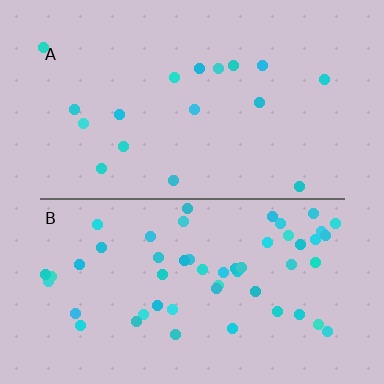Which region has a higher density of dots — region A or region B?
B (the bottom).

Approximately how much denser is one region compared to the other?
Approximately 3.1× — region B over region A.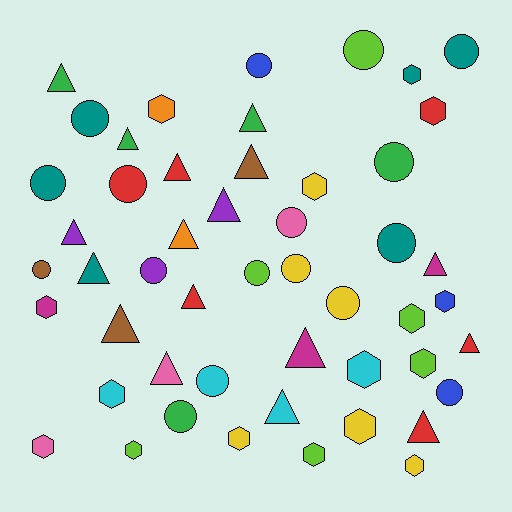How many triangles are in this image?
There are 17 triangles.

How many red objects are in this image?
There are 6 red objects.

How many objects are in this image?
There are 50 objects.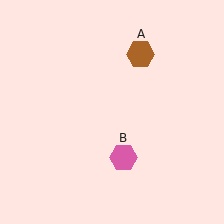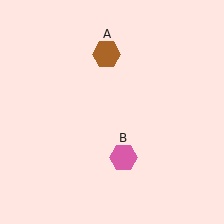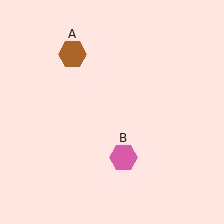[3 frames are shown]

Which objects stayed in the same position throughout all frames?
Pink hexagon (object B) remained stationary.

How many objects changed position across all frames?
1 object changed position: brown hexagon (object A).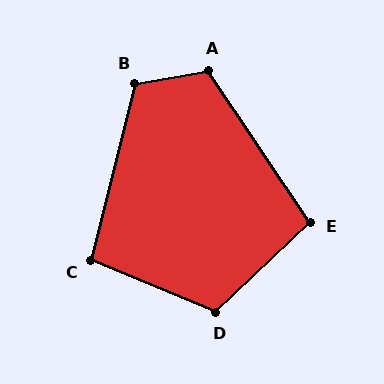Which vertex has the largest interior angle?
D, at approximately 114 degrees.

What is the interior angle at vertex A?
Approximately 114 degrees (obtuse).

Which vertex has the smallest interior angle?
C, at approximately 99 degrees.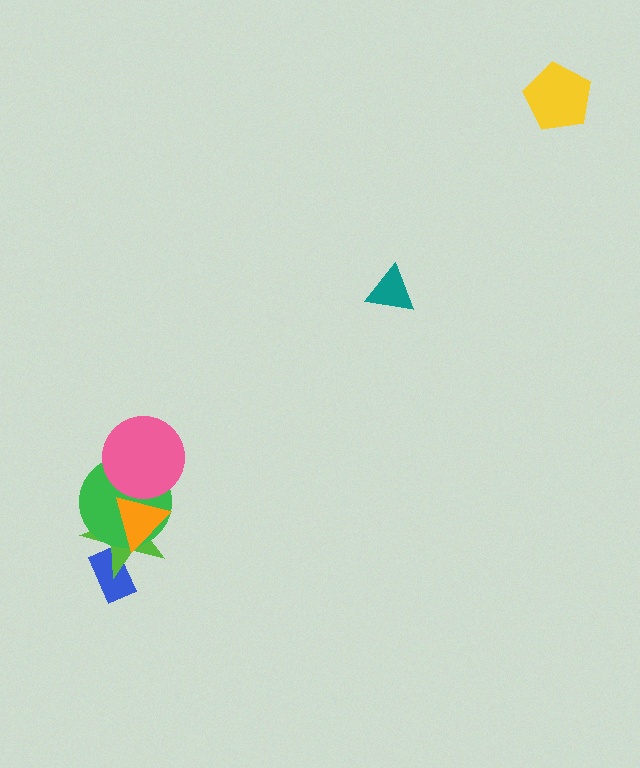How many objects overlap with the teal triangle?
0 objects overlap with the teal triangle.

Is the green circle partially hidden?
Yes, it is partially covered by another shape.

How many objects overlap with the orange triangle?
3 objects overlap with the orange triangle.